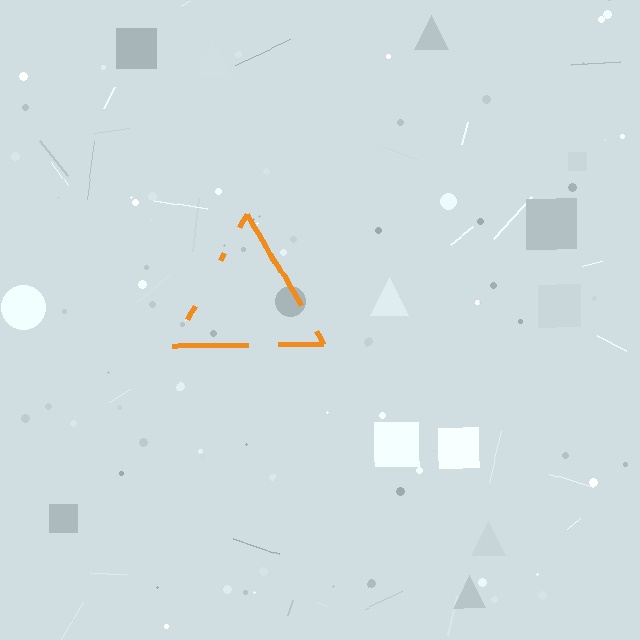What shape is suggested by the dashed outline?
The dashed outline suggests a triangle.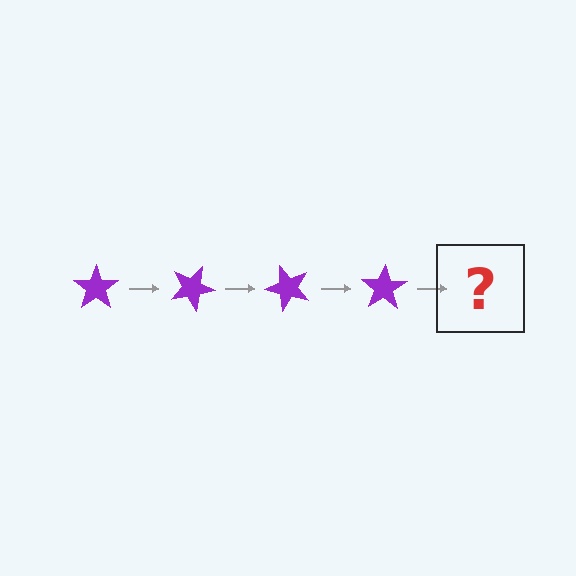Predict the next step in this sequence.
The next step is a purple star rotated 100 degrees.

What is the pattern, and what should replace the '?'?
The pattern is that the star rotates 25 degrees each step. The '?' should be a purple star rotated 100 degrees.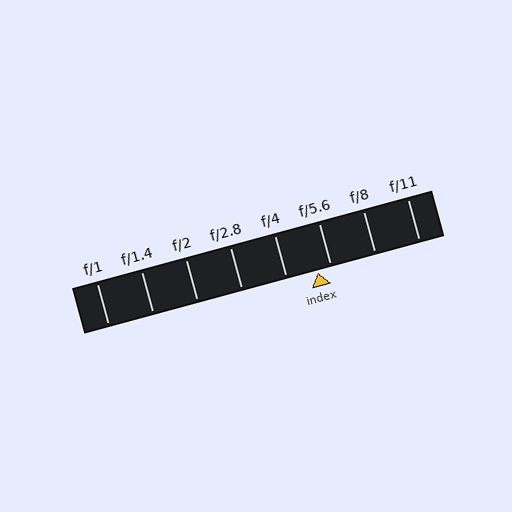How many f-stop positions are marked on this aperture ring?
There are 8 f-stop positions marked.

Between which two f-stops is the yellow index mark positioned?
The index mark is between f/4 and f/5.6.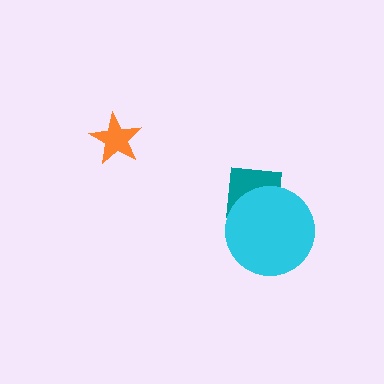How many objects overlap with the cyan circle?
1 object overlaps with the cyan circle.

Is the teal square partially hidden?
Yes, it is partially covered by another shape.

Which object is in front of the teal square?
The cyan circle is in front of the teal square.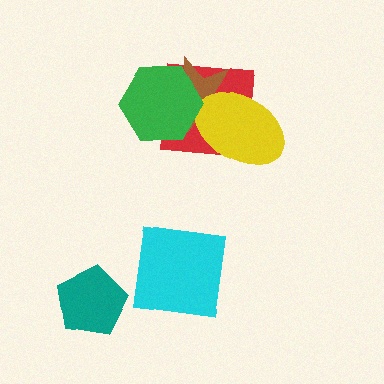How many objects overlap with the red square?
3 objects overlap with the red square.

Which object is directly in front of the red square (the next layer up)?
The brown star is directly in front of the red square.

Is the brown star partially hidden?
Yes, it is partially covered by another shape.